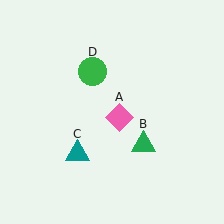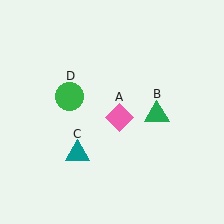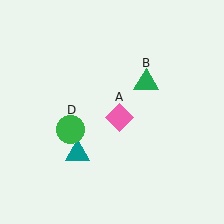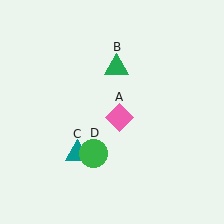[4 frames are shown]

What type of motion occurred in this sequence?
The green triangle (object B), green circle (object D) rotated counterclockwise around the center of the scene.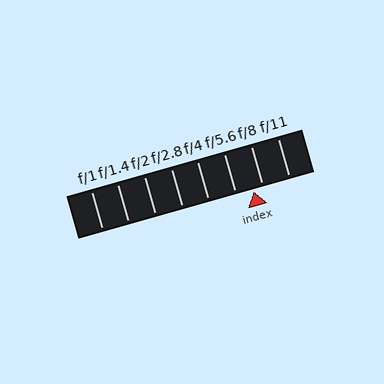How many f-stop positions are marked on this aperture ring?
There are 8 f-stop positions marked.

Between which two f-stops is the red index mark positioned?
The index mark is between f/5.6 and f/8.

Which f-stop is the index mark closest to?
The index mark is closest to f/8.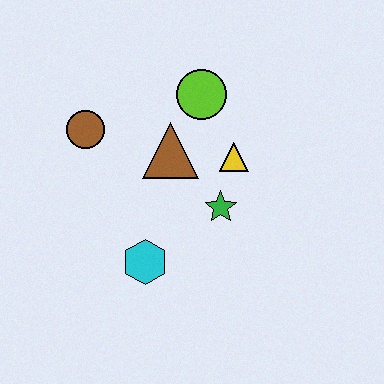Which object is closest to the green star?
The yellow triangle is closest to the green star.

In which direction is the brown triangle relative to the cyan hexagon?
The brown triangle is above the cyan hexagon.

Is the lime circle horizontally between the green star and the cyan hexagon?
Yes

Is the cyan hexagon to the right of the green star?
No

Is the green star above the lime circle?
No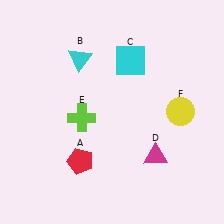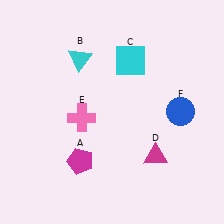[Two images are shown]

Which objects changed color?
A changed from red to magenta. E changed from lime to pink. F changed from yellow to blue.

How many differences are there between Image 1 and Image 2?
There are 3 differences between the two images.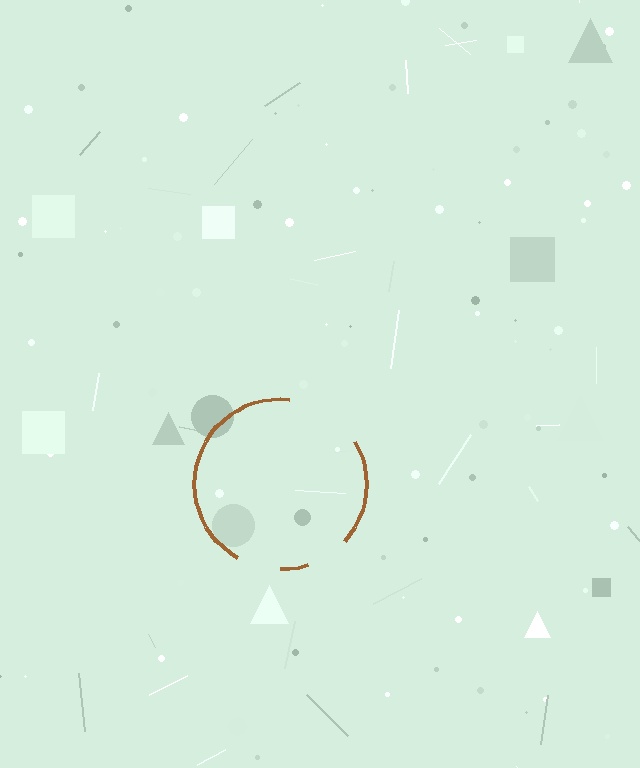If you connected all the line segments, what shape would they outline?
They would outline a circle.